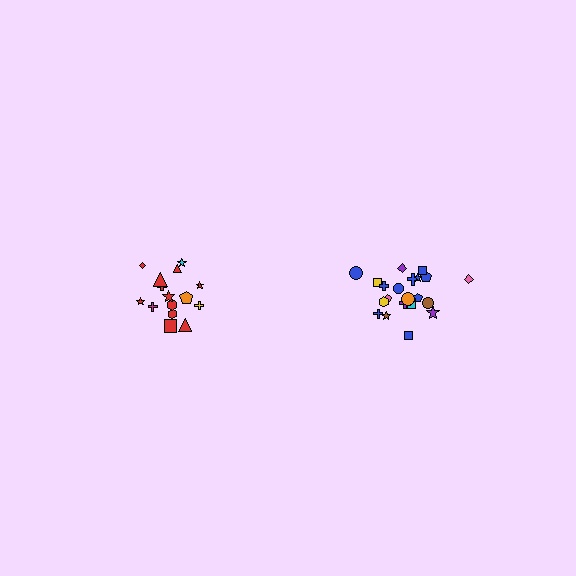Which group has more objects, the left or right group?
The right group.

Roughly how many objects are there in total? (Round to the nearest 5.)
Roughly 35 objects in total.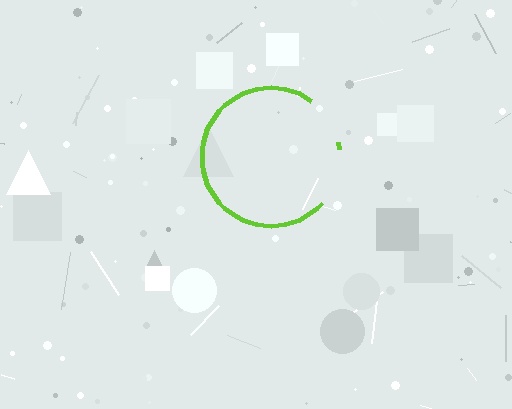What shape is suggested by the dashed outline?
The dashed outline suggests a circle.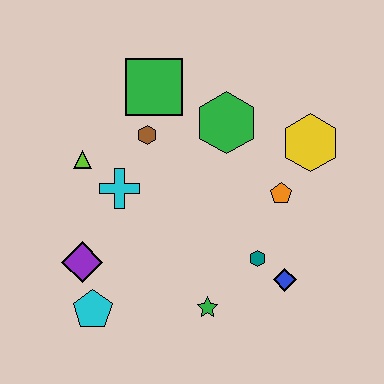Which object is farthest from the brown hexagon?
The blue diamond is farthest from the brown hexagon.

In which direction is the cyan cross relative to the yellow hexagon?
The cyan cross is to the left of the yellow hexagon.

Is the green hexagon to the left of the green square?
No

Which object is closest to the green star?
The teal hexagon is closest to the green star.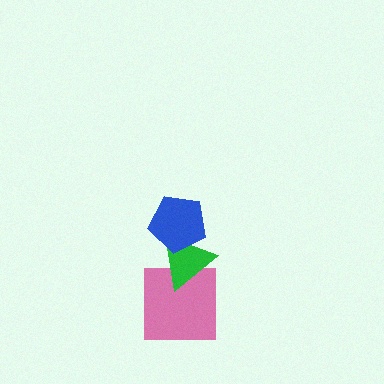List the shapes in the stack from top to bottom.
From top to bottom: the blue pentagon, the green triangle, the pink square.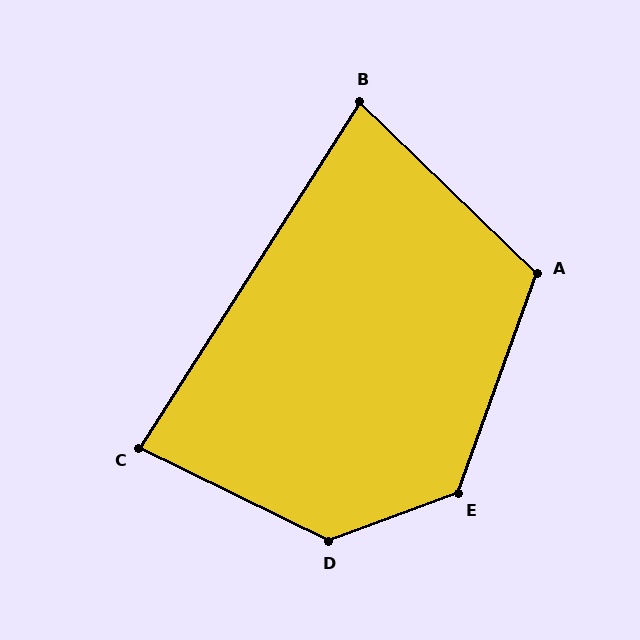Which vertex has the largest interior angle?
D, at approximately 133 degrees.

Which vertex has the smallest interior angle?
B, at approximately 78 degrees.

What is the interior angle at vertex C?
Approximately 84 degrees (acute).